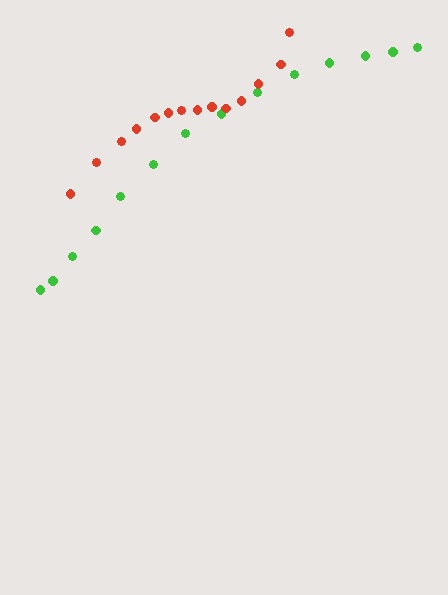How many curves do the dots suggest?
There are 2 distinct paths.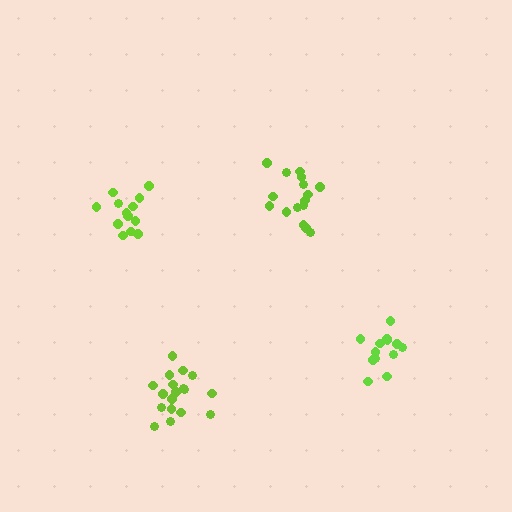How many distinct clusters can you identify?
There are 4 distinct clusters.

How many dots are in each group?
Group 1: 18 dots, Group 2: 13 dots, Group 3: 13 dots, Group 4: 16 dots (60 total).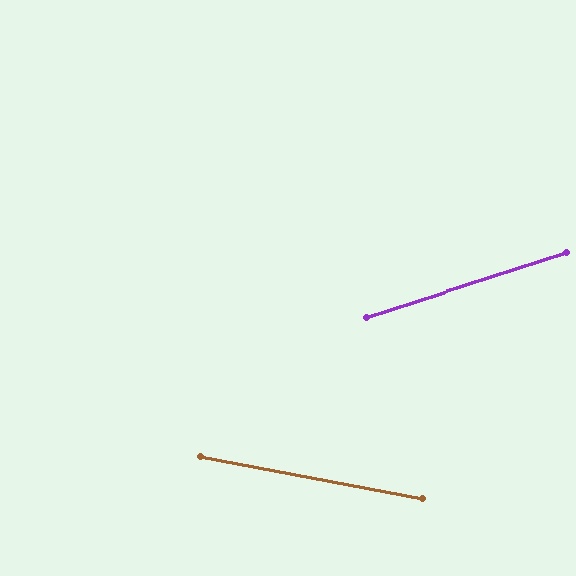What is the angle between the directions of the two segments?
Approximately 28 degrees.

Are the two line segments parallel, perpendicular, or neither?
Neither parallel nor perpendicular — they differ by about 28°.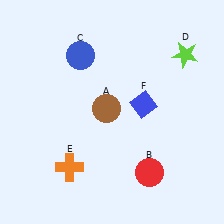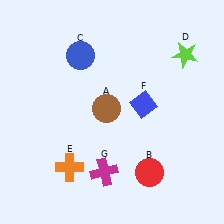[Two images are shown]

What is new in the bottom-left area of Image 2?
A magenta cross (G) was added in the bottom-left area of Image 2.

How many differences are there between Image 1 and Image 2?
There is 1 difference between the two images.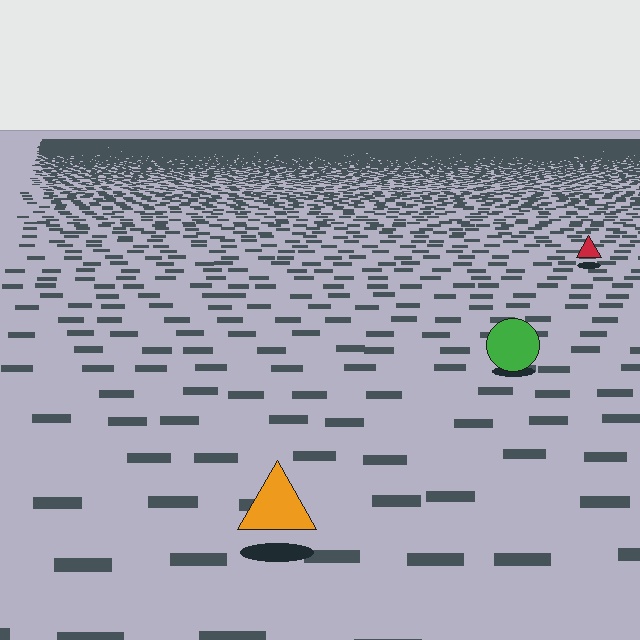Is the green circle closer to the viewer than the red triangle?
Yes. The green circle is closer — you can tell from the texture gradient: the ground texture is coarser near it.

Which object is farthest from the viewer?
The red triangle is farthest from the viewer. It appears smaller and the ground texture around it is denser.